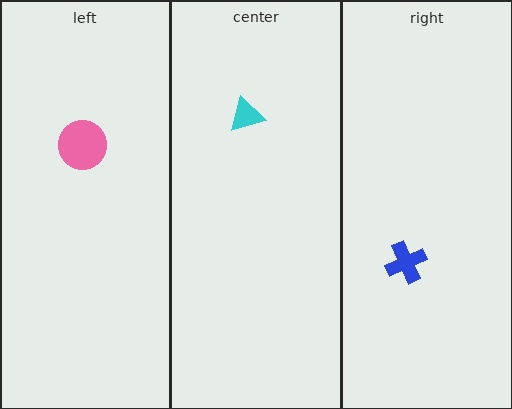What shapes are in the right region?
The blue cross.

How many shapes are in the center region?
1.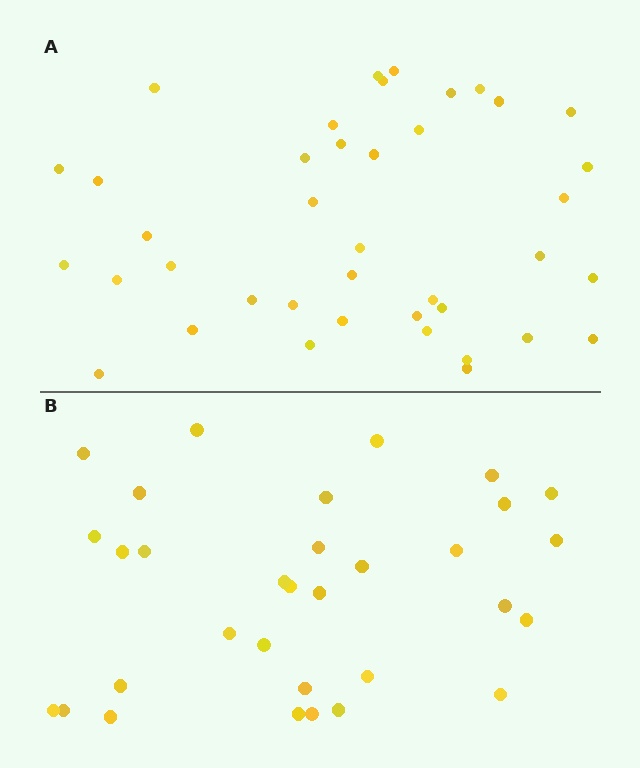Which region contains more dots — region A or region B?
Region A (the top region) has more dots.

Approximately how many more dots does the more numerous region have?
Region A has roughly 8 or so more dots than region B.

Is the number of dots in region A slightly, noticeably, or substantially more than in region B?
Region A has noticeably more, but not dramatically so. The ratio is roughly 1.2 to 1.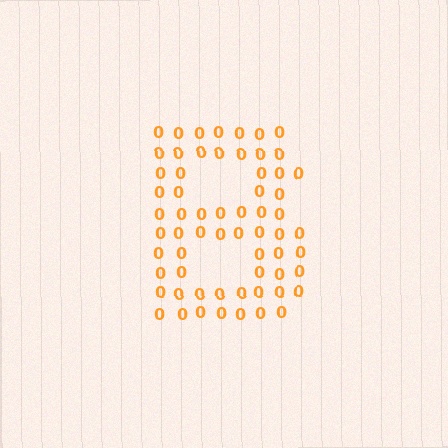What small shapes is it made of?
It is made of small digit 0's.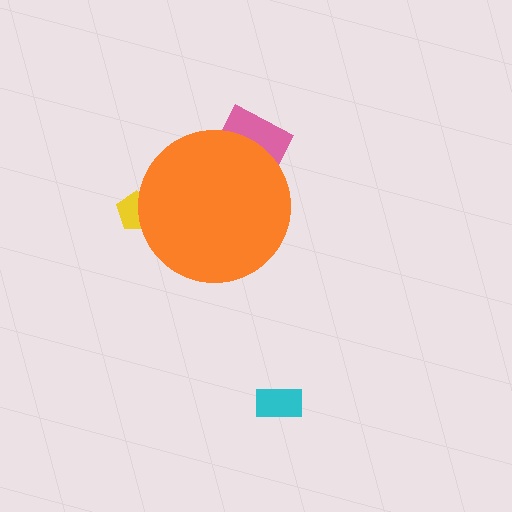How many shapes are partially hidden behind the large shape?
2 shapes are partially hidden.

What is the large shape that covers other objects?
An orange circle.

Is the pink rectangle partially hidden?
Yes, the pink rectangle is partially hidden behind the orange circle.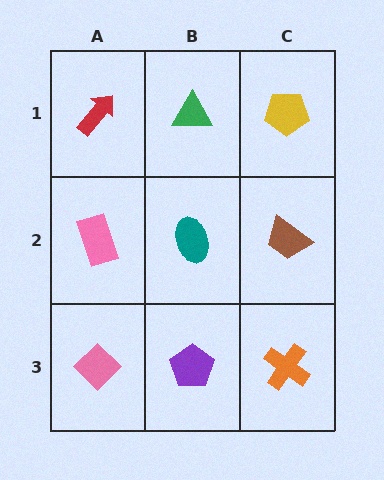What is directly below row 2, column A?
A pink diamond.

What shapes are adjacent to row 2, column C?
A yellow pentagon (row 1, column C), an orange cross (row 3, column C), a teal ellipse (row 2, column B).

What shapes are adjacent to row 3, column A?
A pink rectangle (row 2, column A), a purple pentagon (row 3, column B).